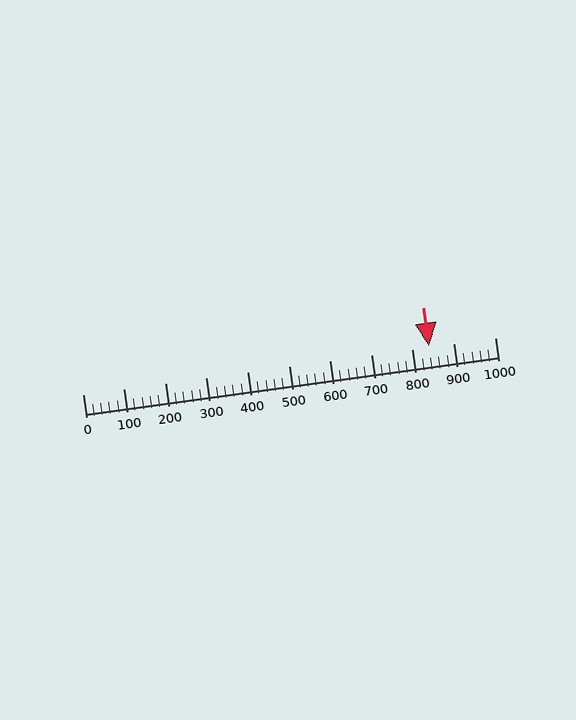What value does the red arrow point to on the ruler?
The red arrow points to approximately 840.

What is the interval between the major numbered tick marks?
The major tick marks are spaced 100 units apart.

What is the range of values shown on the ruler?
The ruler shows values from 0 to 1000.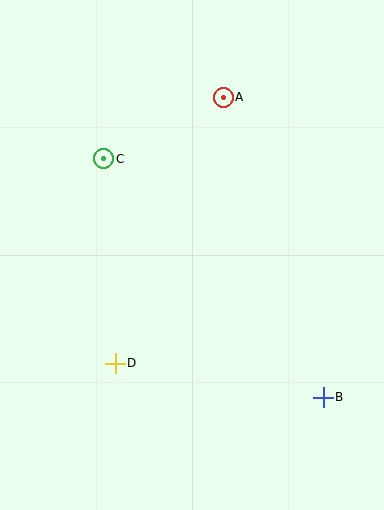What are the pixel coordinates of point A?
Point A is at (223, 97).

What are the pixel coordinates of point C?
Point C is at (104, 159).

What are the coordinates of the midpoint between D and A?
The midpoint between D and A is at (169, 230).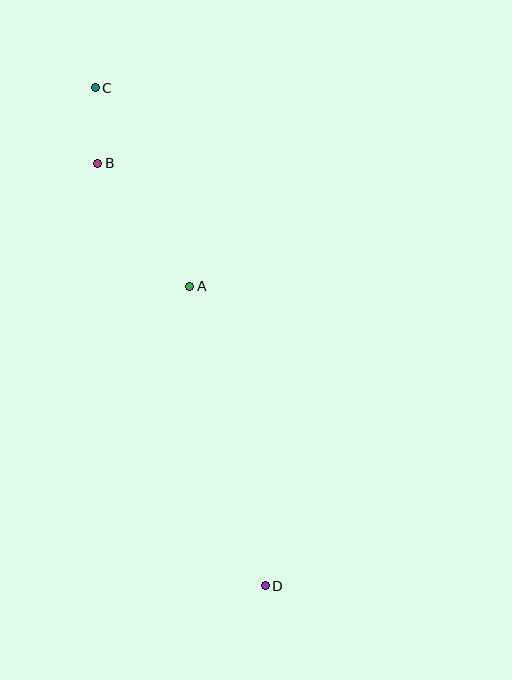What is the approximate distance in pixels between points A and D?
The distance between A and D is approximately 309 pixels.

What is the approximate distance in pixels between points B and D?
The distance between B and D is approximately 455 pixels.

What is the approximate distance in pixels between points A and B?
The distance between A and B is approximately 153 pixels.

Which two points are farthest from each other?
Points C and D are farthest from each other.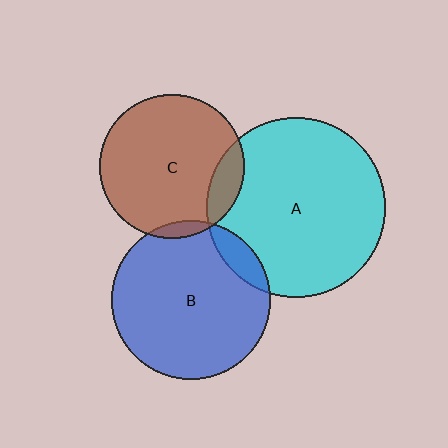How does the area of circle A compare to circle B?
Approximately 1.3 times.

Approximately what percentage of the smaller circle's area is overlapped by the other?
Approximately 5%.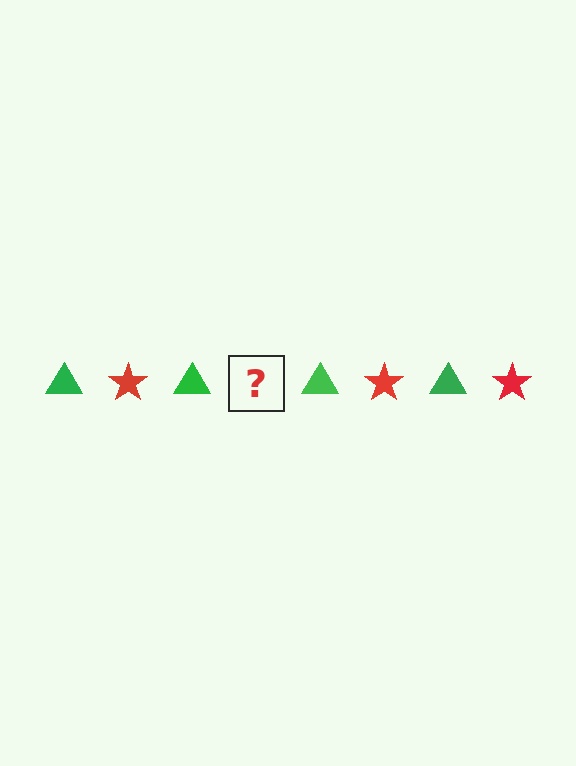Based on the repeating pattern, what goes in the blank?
The blank should be a red star.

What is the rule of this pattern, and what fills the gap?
The rule is that the pattern alternates between green triangle and red star. The gap should be filled with a red star.